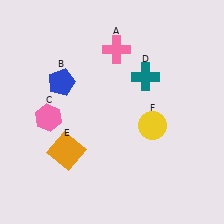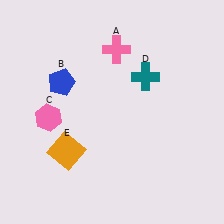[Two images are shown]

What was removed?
The yellow circle (F) was removed in Image 2.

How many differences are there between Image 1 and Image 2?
There is 1 difference between the two images.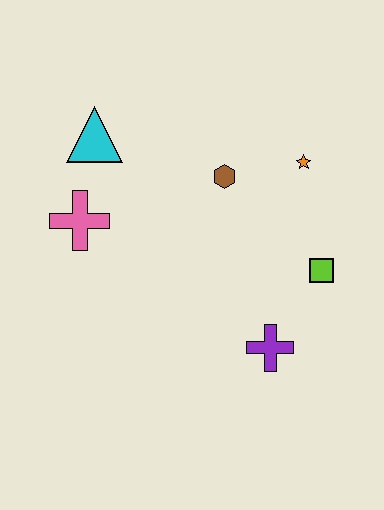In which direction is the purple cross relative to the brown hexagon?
The purple cross is below the brown hexagon.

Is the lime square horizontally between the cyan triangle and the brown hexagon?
No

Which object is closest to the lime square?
The purple cross is closest to the lime square.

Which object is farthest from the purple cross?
The cyan triangle is farthest from the purple cross.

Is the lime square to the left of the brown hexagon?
No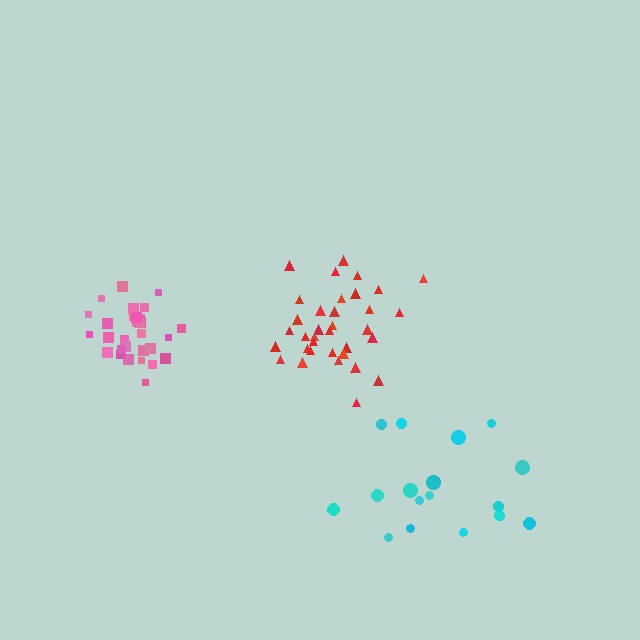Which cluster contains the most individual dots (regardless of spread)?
Red (35).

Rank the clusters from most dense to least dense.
pink, red, cyan.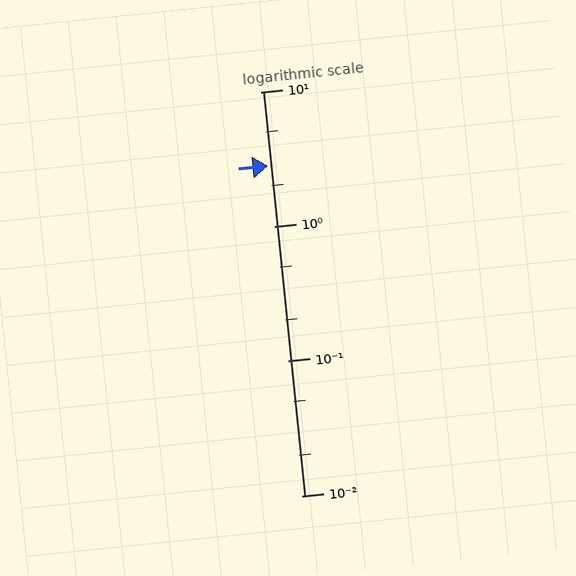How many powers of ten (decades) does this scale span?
The scale spans 3 decades, from 0.01 to 10.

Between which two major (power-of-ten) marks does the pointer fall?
The pointer is between 1 and 10.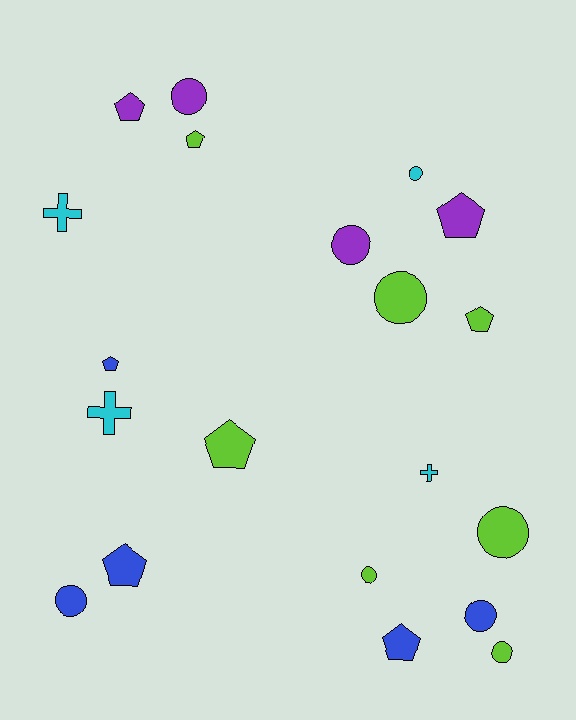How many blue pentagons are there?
There are 3 blue pentagons.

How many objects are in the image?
There are 20 objects.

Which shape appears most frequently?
Circle, with 9 objects.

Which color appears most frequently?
Lime, with 7 objects.